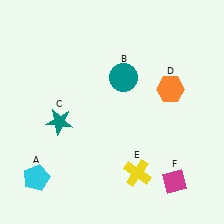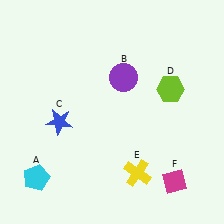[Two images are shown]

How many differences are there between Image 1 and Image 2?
There are 3 differences between the two images.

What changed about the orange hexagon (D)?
In Image 1, D is orange. In Image 2, it changed to lime.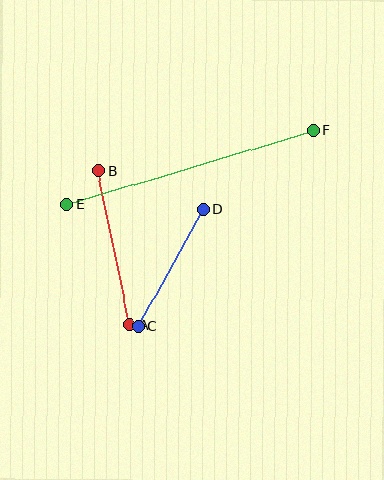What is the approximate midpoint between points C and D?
The midpoint is at approximately (171, 268) pixels.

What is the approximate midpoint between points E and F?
The midpoint is at approximately (190, 167) pixels.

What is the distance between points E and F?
The distance is approximately 257 pixels.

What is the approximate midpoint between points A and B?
The midpoint is at approximately (114, 248) pixels.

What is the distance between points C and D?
The distance is approximately 134 pixels.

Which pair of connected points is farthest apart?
Points E and F are farthest apart.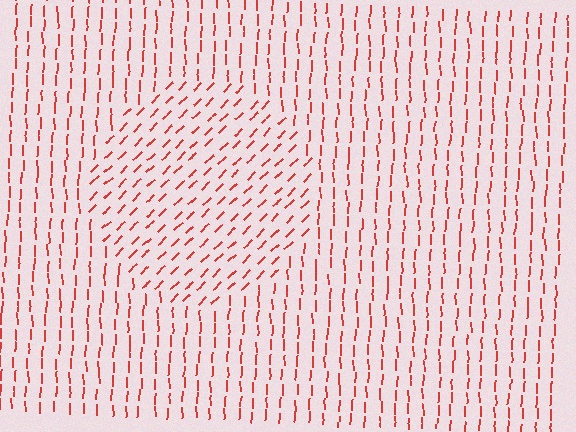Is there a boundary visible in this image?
Yes, there is a texture boundary formed by a change in line orientation.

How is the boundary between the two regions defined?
The boundary is defined purely by a change in line orientation (approximately 45 degrees difference). All lines are the same color and thickness.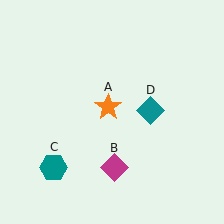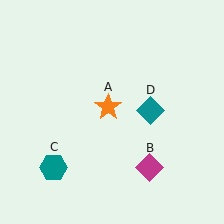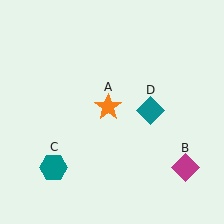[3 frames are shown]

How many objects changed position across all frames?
1 object changed position: magenta diamond (object B).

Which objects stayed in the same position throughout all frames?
Orange star (object A) and teal hexagon (object C) and teal diamond (object D) remained stationary.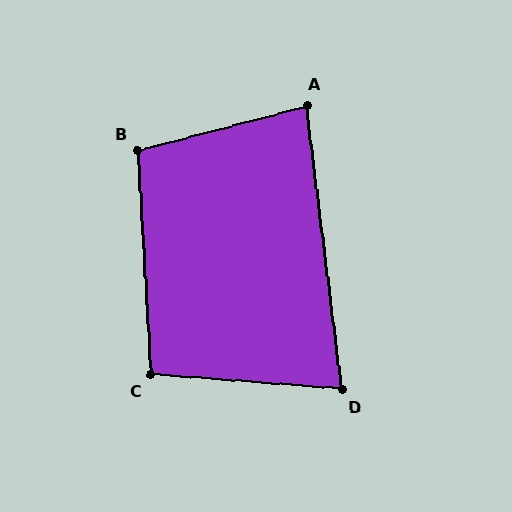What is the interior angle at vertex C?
Approximately 98 degrees (obtuse).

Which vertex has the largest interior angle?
B, at approximately 101 degrees.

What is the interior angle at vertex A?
Approximately 82 degrees (acute).